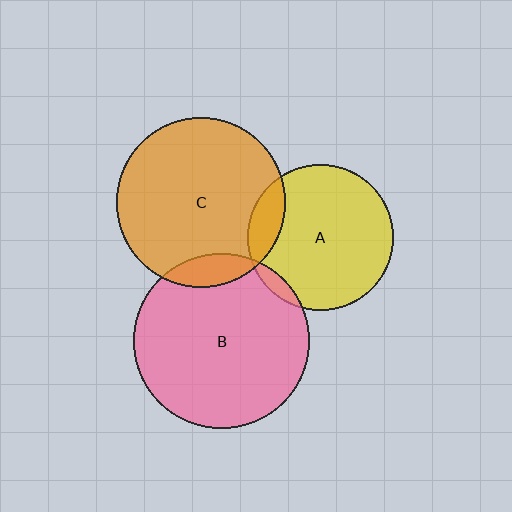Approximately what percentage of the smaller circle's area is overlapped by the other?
Approximately 10%.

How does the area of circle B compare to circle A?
Approximately 1.4 times.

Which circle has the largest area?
Circle B (pink).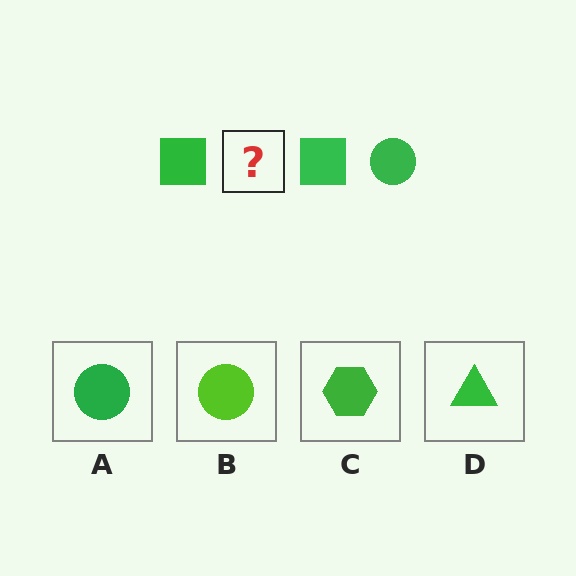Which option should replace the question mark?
Option A.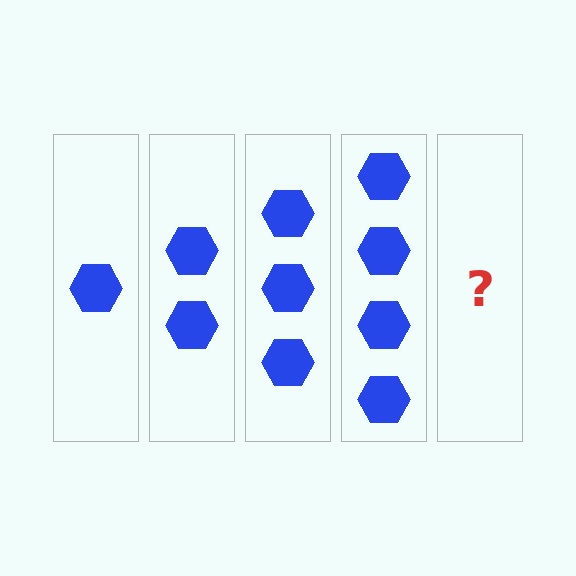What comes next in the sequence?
The next element should be 5 hexagons.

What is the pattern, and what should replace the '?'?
The pattern is that each step adds one more hexagon. The '?' should be 5 hexagons.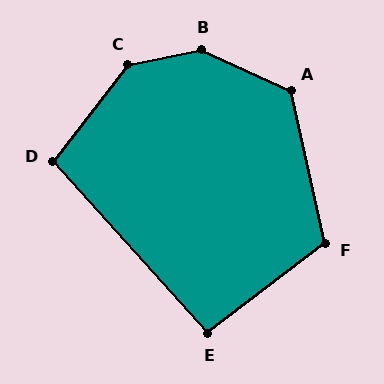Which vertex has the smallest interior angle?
E, at approximately 94 degrees.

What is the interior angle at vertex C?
Approximately 139 degrees (obtuse).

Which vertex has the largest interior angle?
B, at approximately 144 degrees.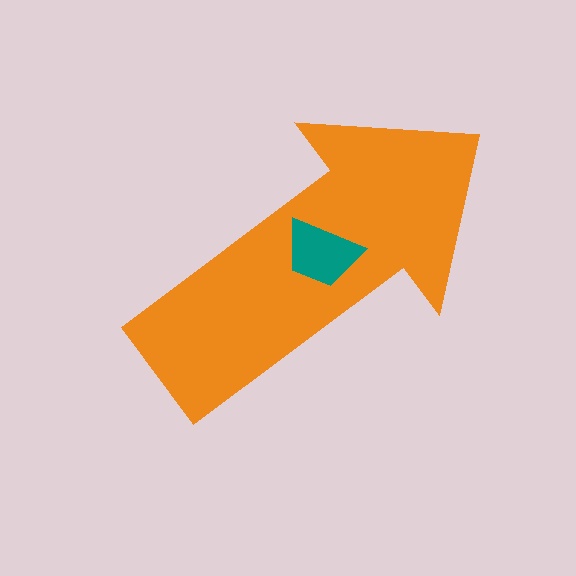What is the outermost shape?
The orange arrow.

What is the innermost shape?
The teal trapezoid.